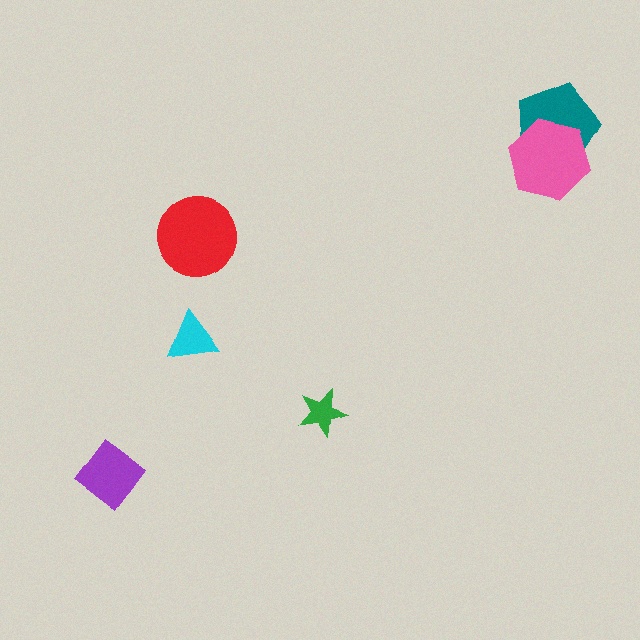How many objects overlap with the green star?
0 objects overlap with the green star.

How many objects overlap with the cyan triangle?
0 objects overlap with the cyan triangle.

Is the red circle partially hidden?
No, no other shape covers it.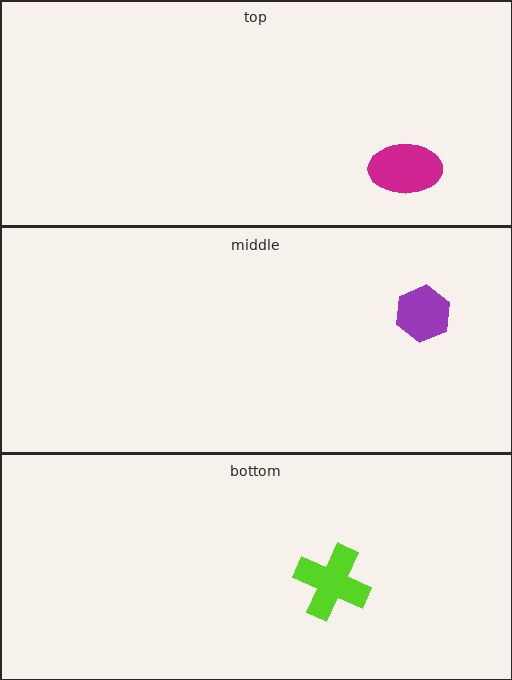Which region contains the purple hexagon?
The middle region.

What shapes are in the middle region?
The purple hexagon.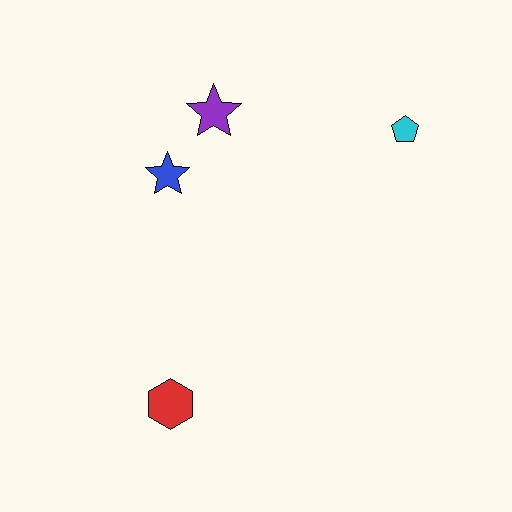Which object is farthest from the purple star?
The red hexagon is farthest from the purple star.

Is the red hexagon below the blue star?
Yes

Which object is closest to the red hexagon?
The blue star is closest to the red hexagon.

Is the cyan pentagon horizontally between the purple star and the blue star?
No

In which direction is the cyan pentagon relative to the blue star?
The cyan pentagon is to the right of the blue star.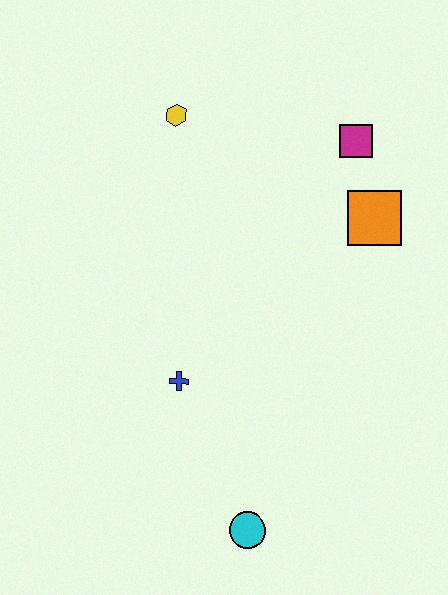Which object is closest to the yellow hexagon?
The magenta square is closest to the yellow hexagon.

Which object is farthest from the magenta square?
The cyan circle is farthest from the magenta square.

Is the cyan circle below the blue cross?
Yes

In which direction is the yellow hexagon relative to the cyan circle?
The yellow hexagon is above the cyan circle.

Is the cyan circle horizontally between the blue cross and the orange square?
Yes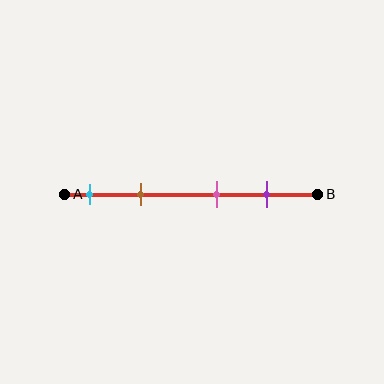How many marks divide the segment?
There are 4 marks dividing the segment.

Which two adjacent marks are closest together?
The cyan and brown marks are the closest adjacent pair.